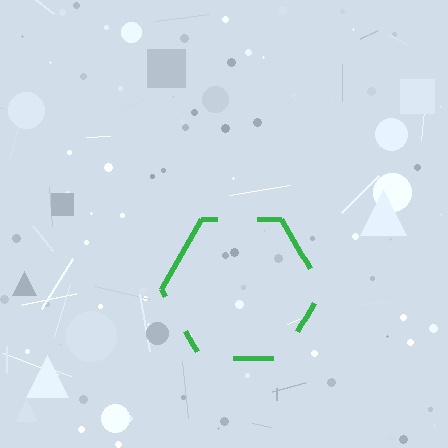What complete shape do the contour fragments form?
The contour fragments form a hexagon.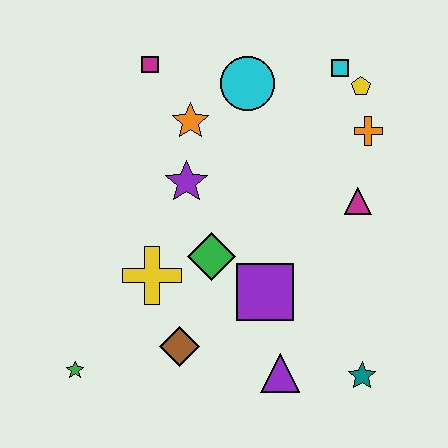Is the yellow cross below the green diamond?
Yes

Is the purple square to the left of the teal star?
Yes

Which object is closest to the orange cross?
The yellow pentagon is closest to the orange cross.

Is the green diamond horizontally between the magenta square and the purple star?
No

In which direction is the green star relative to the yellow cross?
The green star is below the yellow cross.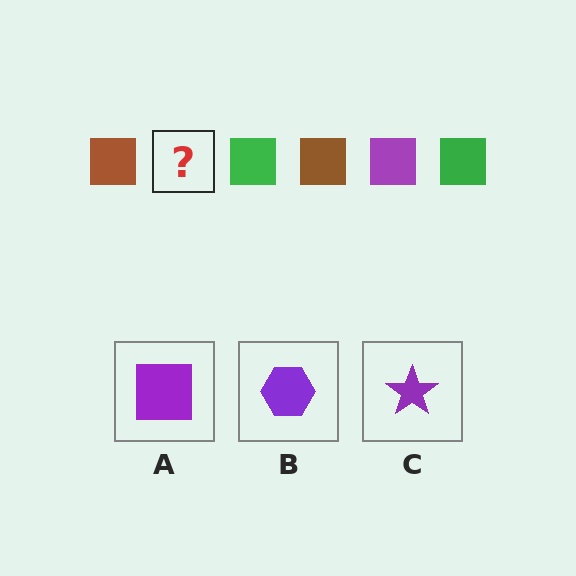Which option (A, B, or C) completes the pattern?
A.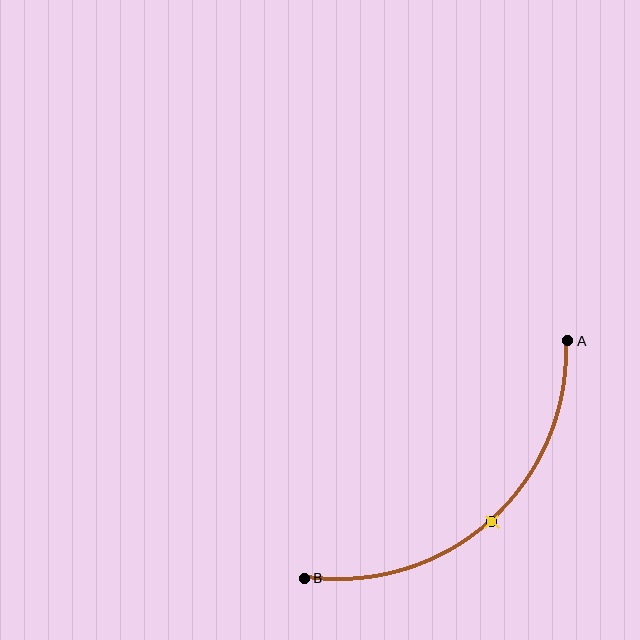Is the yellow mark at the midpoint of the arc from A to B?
Yes. The yellow mark lies on the arc at equal arc-length from both A and B — it is the arc midpoint.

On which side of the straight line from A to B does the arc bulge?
The arc bulges below and to the right of the straight line connecting A and B.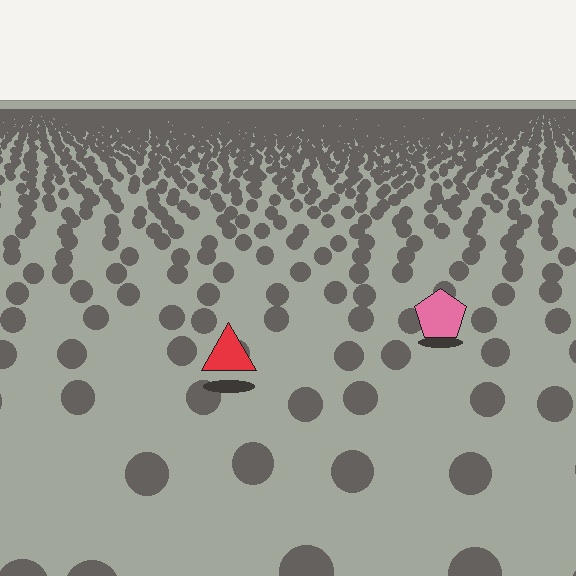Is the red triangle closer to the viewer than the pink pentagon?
Yes. The red triangle is closer — you can tell from the texture gradient: the ground texture is coarser near it.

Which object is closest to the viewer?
The red triangle is closest. The texture marks near it are larger and more spread out.